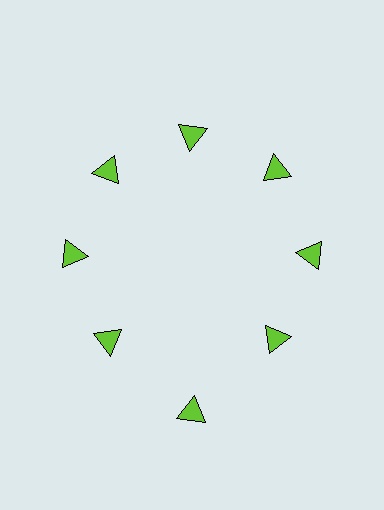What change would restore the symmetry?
The symmetry would be restored by moving it inward, back onto the ring so that all 8 triangles sit at equal angles and equal distance from the center.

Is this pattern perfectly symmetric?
No. The 8 lime triangles are arranged in a ring, but one element near the 6 o'clock position is pushed outward from the center, breaking the 8-fold rotational symmetry.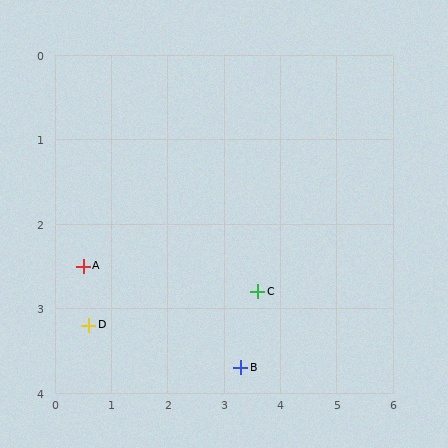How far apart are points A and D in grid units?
Points A and D are about 0.7 grid units apart.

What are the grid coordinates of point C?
Point C is at approximately (3.6, 2.8).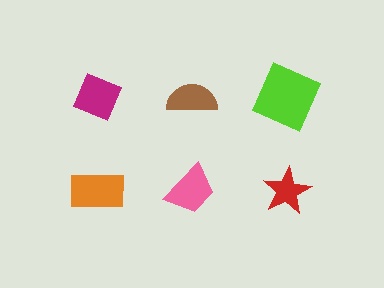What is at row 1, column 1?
A magenta diamond.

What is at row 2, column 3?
A red star.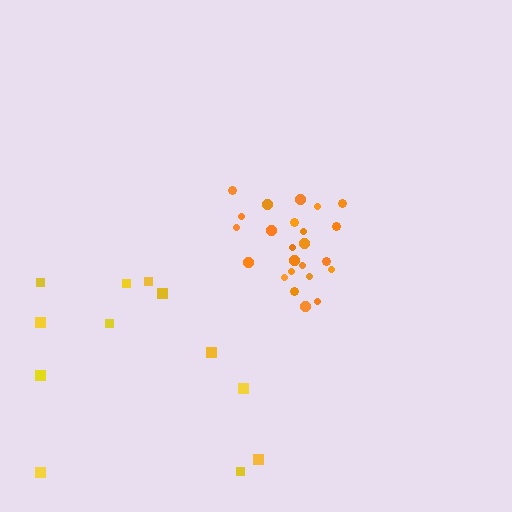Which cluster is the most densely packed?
Orange.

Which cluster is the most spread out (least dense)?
Yellow.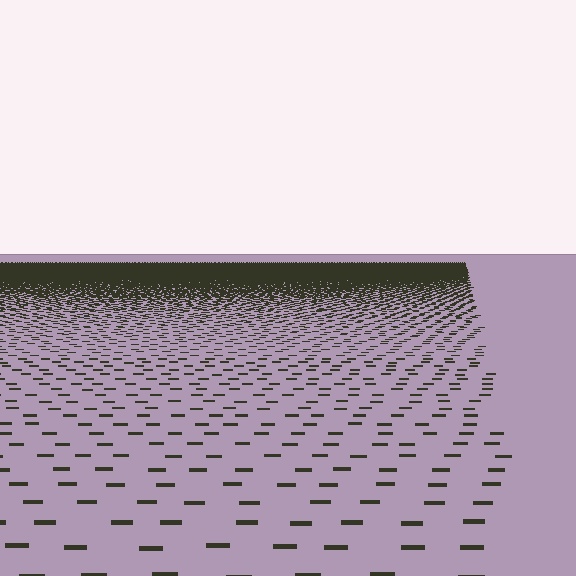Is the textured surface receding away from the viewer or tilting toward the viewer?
The surface is receding away from the viewer. Texture elements get smaller and denser toward the top.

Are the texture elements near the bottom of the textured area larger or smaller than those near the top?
Larger. Near the bottom, elements are closer to the viewer and appear at a bigger on-screen size.